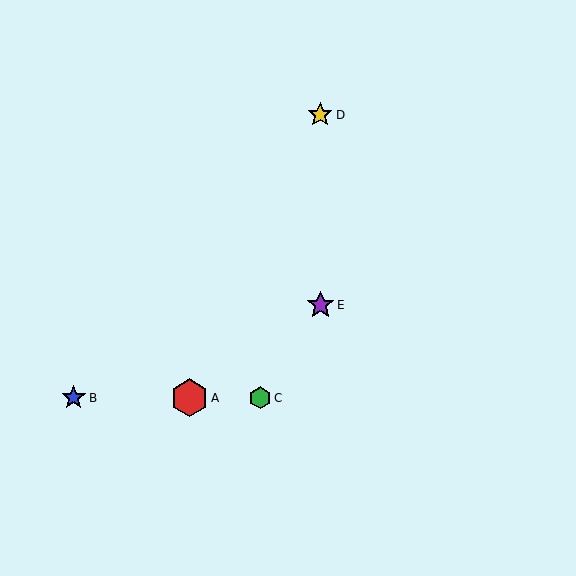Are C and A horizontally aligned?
Yes, both are at y≈398.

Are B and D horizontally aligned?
No, B is at y≈398 and D is at y≈115.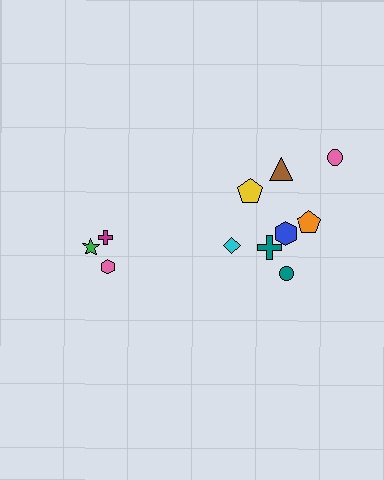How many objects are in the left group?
There are 3 objects.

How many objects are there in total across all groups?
There are 11 objects.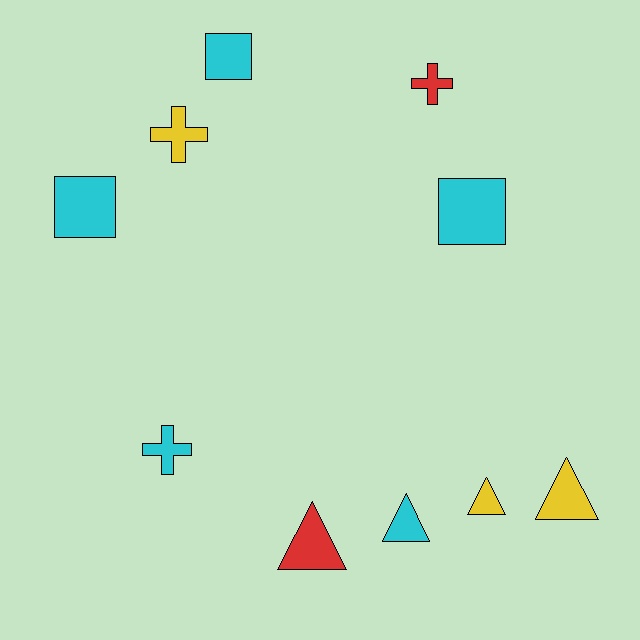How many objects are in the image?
There are 10 objects.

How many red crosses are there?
There is 1 red cross.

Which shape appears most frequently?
Triangle, with 4 objects.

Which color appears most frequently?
Cyan, with 5 objects.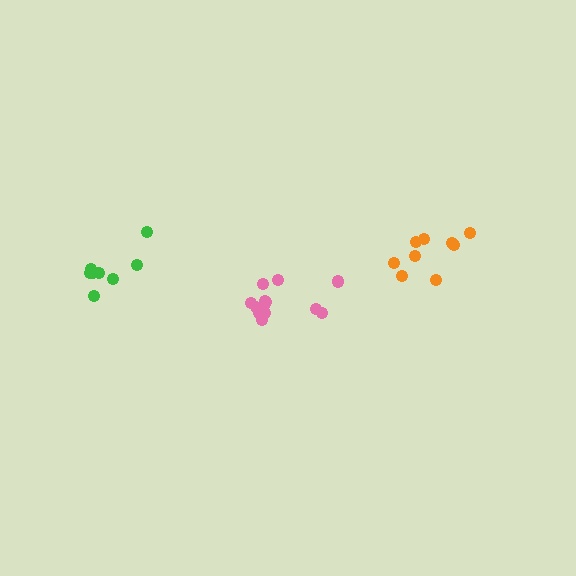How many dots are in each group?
Group 1: 9 dots, Group 2: 8 dots, Group 3: 13 dots (30 total).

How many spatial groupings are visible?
There are 3 spatial groupings.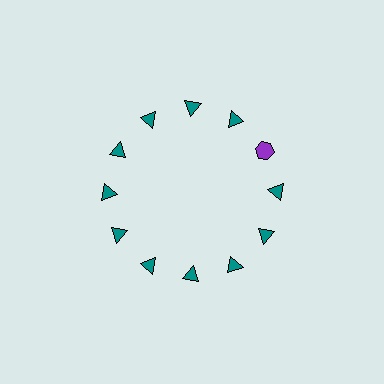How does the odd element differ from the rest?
It differs in both color (purple instead of teal) and shape (hexagon instead of triangle).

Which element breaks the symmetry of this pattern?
The purple hexagon at roughly the 2 o'clock position breaks the symmetry. All other shapes are teal triangles.